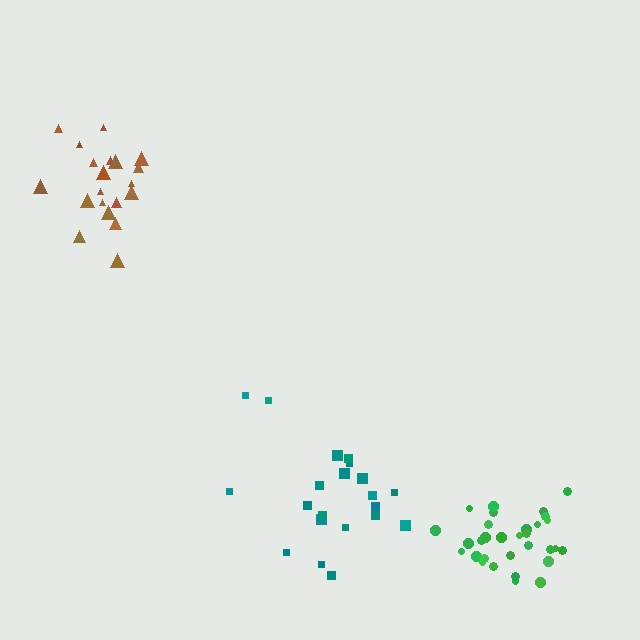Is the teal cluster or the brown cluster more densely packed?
Brown.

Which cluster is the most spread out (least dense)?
Teal.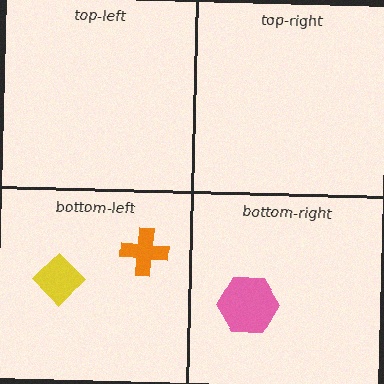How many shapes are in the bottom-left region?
2.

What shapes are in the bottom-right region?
The pink hexagon.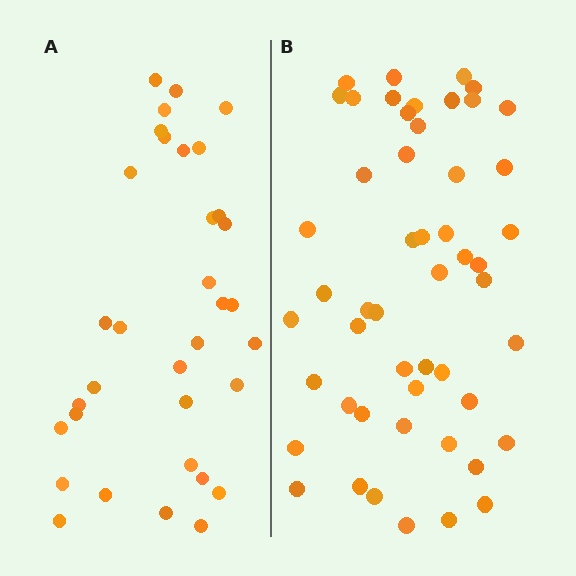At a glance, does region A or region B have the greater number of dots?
Region B (the right region) has more dots.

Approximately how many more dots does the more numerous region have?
Region B has approximately 15 more dots than region A.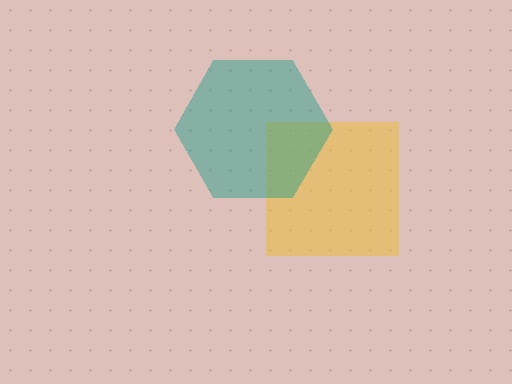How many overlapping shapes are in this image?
There are 2 overlapping shapes in the image.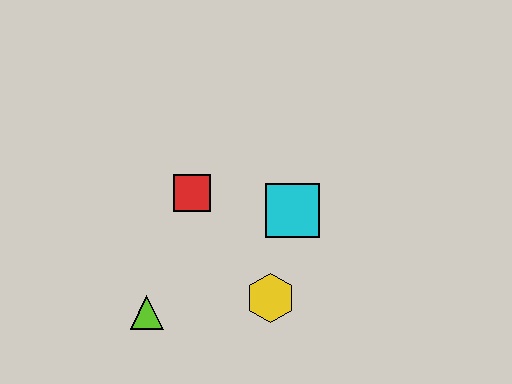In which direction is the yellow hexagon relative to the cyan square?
The yellow hexagon is below the cyan square.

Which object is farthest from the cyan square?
The lime triangle is farthest from the cyan square.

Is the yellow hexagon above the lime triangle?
Yes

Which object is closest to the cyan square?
The yellow hexagon is closest to the cyan square.